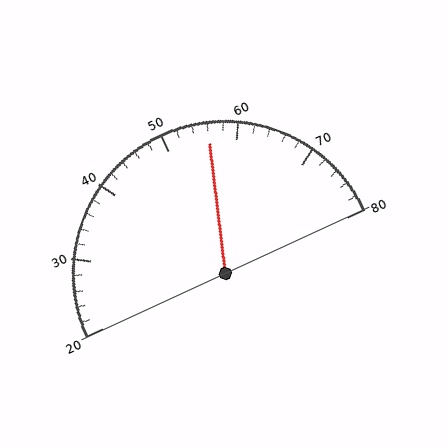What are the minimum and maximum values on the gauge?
The gauge ranges from 20 to 80.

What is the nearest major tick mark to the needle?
The nearest major tick mark is 60.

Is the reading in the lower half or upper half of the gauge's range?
The reading is in the upper half of the range (20 to 80).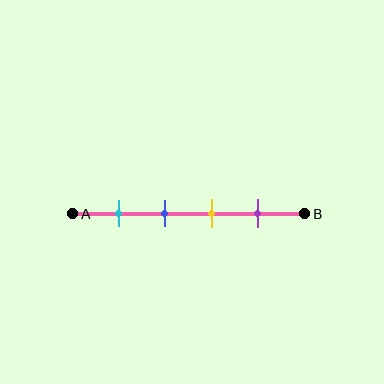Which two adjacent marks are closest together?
The blue and yellow marks are the closest adjacent pair.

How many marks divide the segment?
There are 4 marks dividing the segment.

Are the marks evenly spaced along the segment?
Yes, the marks are approximately evenly spaced.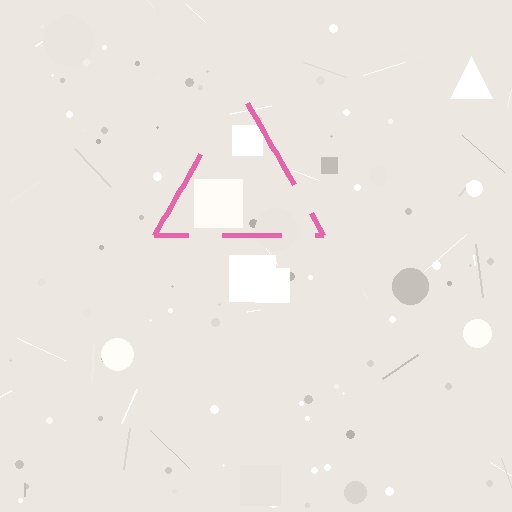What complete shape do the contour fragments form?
The contour fragments form a triangle.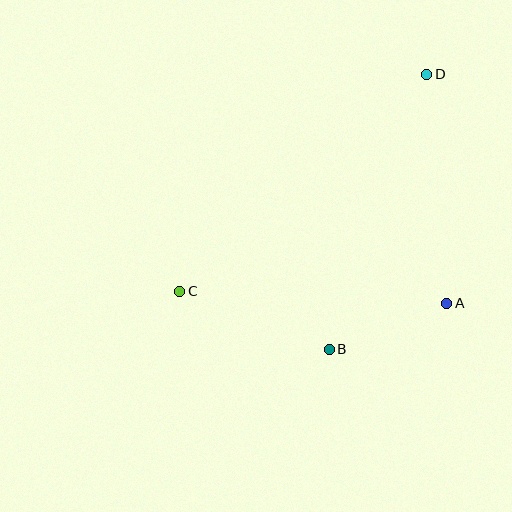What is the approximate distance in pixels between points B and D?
The distance between B and D is approximately 292 pixels.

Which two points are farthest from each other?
Points C and D are farthest from each other.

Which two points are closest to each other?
Points A and B are closest to each other.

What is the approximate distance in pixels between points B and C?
The distance between B and C is approximately 160 pixels.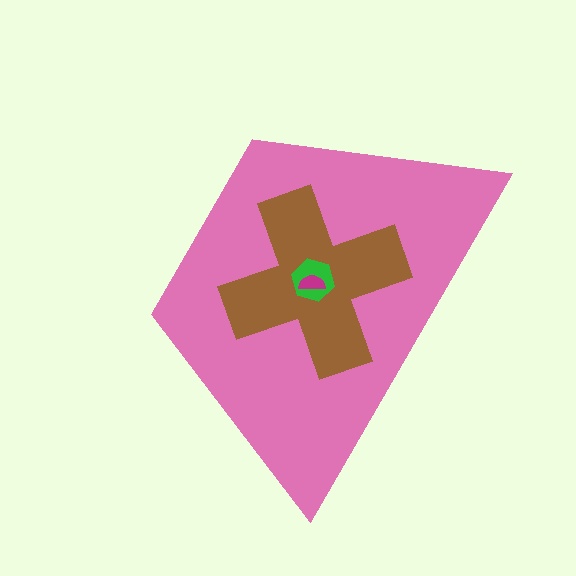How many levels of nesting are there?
4.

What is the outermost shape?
The pink trapezoid.